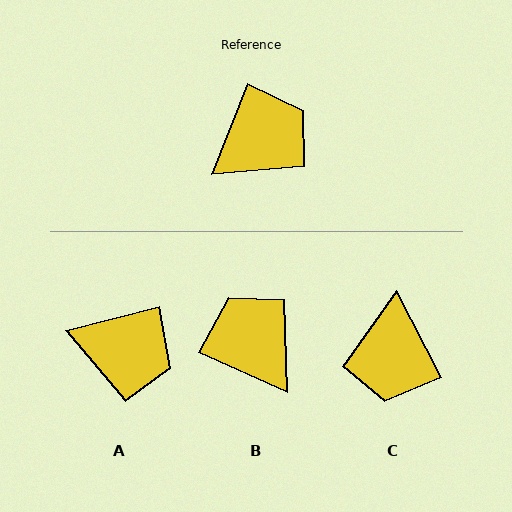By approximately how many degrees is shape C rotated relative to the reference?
Approximately 131 degrees clockwise.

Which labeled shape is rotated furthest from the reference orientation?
C, about 131 degrees away.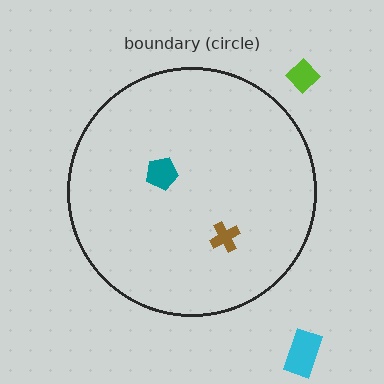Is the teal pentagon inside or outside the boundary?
Inside.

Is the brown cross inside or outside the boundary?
Inside.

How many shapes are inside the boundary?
2 inside, 2 outside.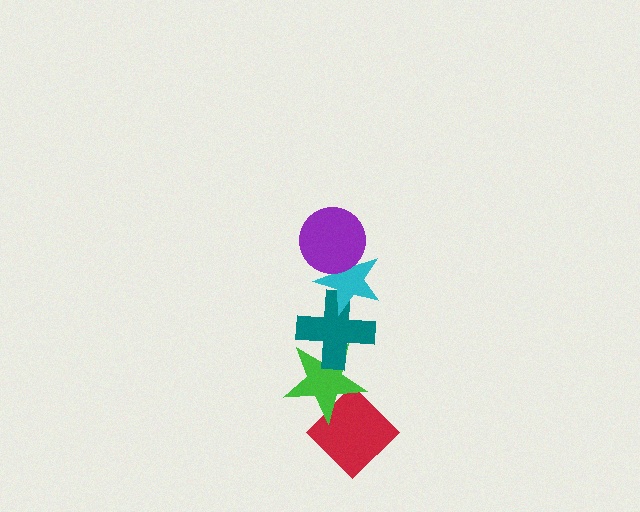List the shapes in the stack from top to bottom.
From top to bottom: the purple circle, the cyan star, the teal cross, the green star, the red diamond.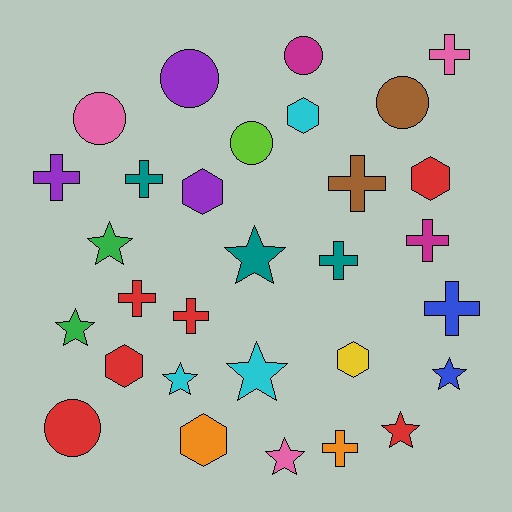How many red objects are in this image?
There are 6 red objects.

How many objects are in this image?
There are 30 objects.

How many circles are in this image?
There are 6 circles.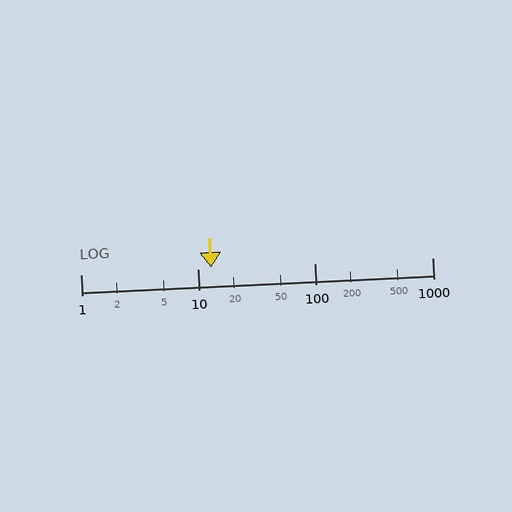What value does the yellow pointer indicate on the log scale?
The pointer indicates approximately 13.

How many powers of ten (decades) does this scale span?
The scale spans 3 decades, from 1 to 1000.